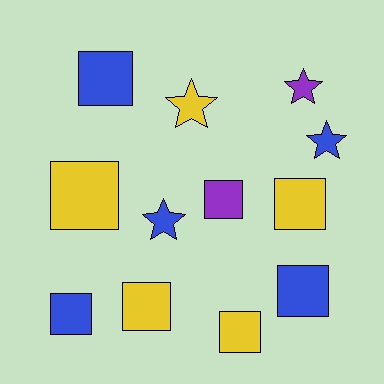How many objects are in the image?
There are 12 objects.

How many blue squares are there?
There are 3 blue squares.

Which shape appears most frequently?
Square, with 8 objects.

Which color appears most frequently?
Yellow, with 5 objects.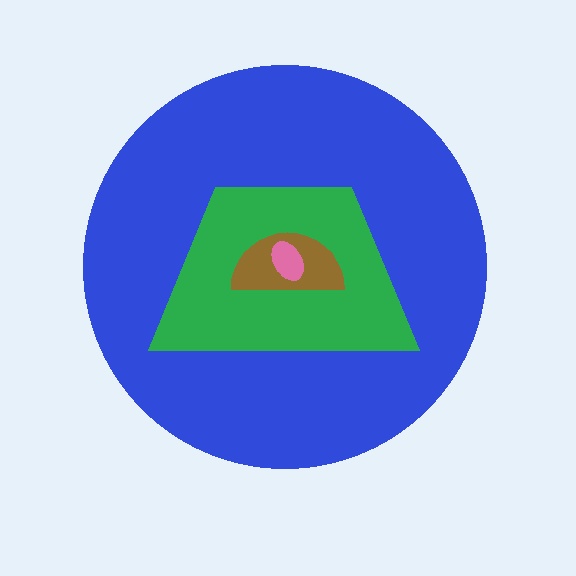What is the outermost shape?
The blue circle.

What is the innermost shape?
The pink ellipse.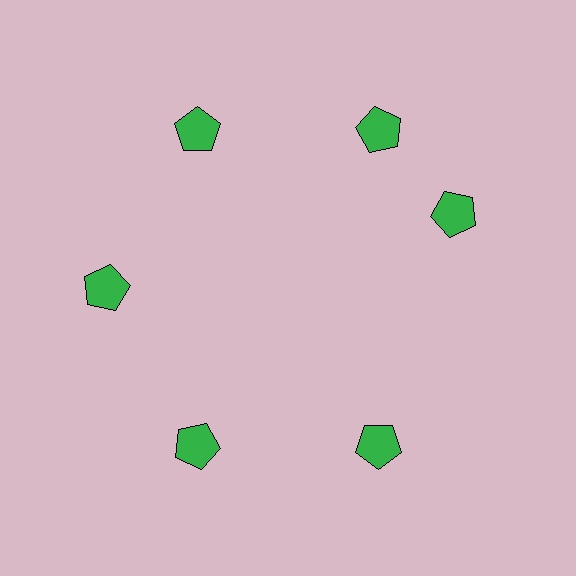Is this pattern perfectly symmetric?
No. The 6 green pentagons are arranged in a ring, but one element near the 3 o'clock position is rotated out of alignment along the ring, breaking the 6-fold rotational symmetry.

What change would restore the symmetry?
The symmetry would be restored by rotating it back into even spacing with its neighbors so that all 6 pentagons sit at equal angles and equal distance from the center.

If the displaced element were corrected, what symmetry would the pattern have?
It would have 6-fold rotational symmetry — the pattern would map onto itself every 60 degrees.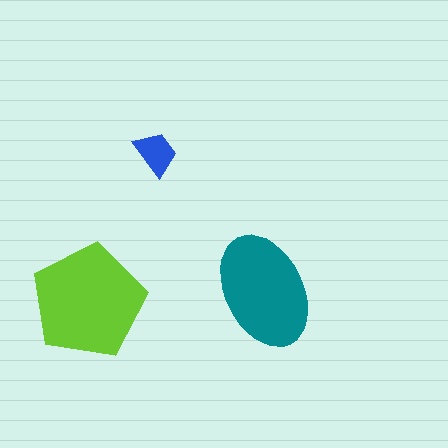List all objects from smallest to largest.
The blue trapezoid, the teal ellipse, the lime pentagon.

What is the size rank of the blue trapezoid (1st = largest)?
3rd.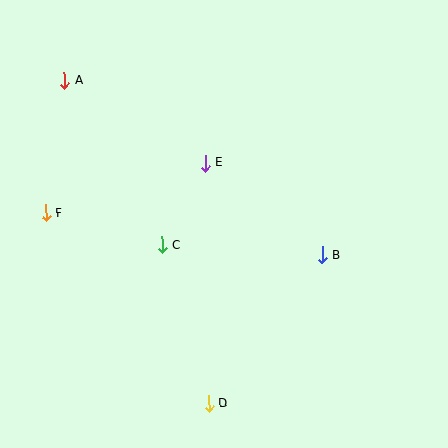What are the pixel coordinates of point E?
Point E is at (205, 163).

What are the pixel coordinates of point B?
Point B is at (322, 255).